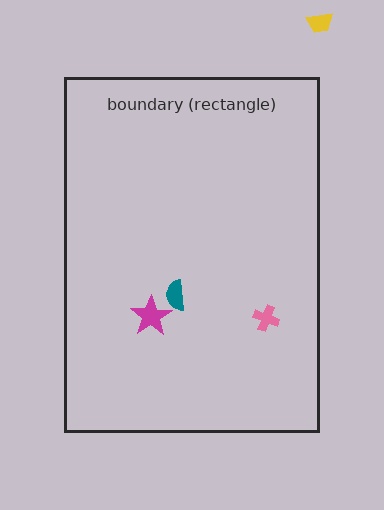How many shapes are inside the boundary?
3 inside, 1 outside.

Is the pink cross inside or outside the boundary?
Inside.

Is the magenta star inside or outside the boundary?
Inside.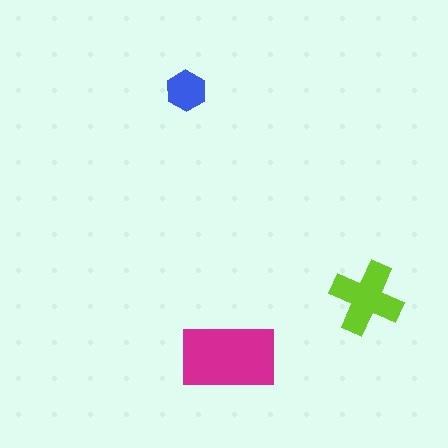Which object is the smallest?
The blue hexagon.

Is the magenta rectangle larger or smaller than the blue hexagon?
Larger.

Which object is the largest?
The magenta rectangle.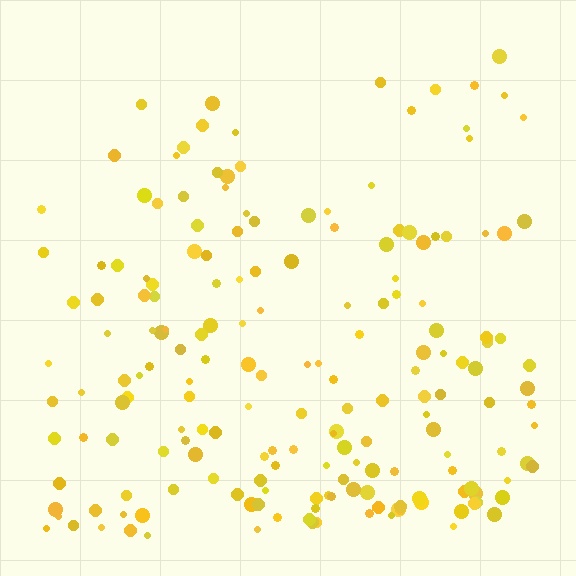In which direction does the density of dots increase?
From top to bottom, with the bottom side densest.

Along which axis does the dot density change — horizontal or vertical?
Vertical.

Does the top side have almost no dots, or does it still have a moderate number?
Still a moderate number, just noticeably fewer than the bottom.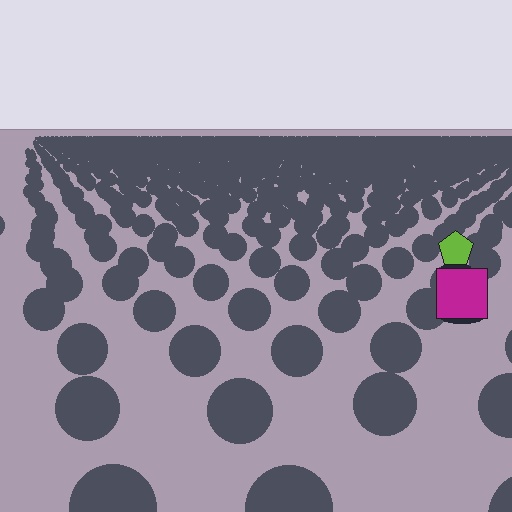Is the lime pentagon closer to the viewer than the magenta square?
No. The magenta square is closer — you can tell from the texture gradient: the ground texture is coarser near it.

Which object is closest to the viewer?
The magenta square is closest. The texture marks near it are larger and more spread out.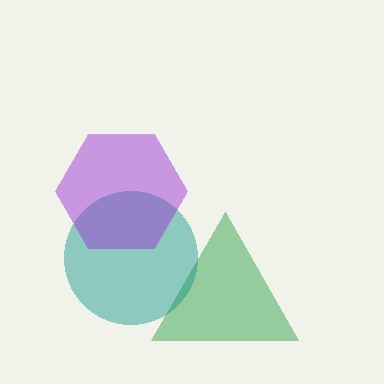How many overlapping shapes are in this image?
There are 3 overlapping shapes in the image.